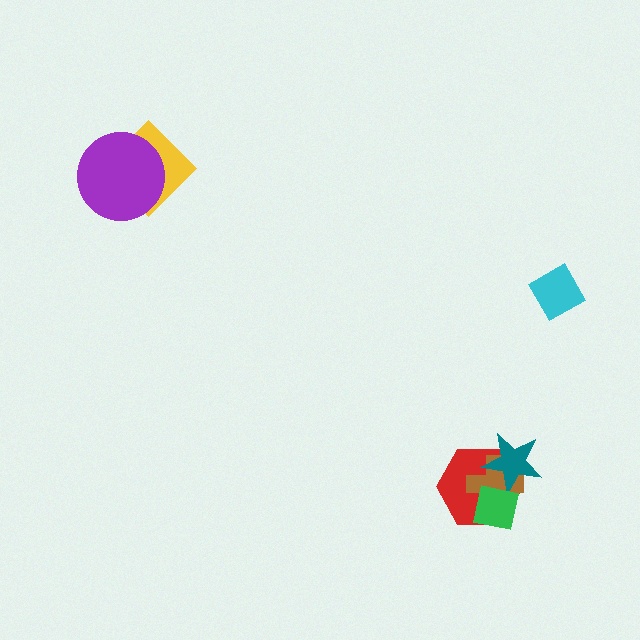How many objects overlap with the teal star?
3 objects overlap with the teal star.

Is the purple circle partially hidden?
No, no other shape covers it.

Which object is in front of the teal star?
The green square is in front of the teal star.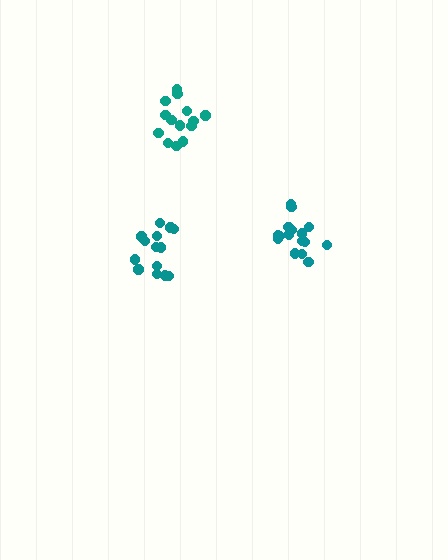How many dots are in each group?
Group 1: 14 dots, Group 2: 16 dots, Group 3: 14 dots (44 total).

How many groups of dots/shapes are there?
There are 3 groups.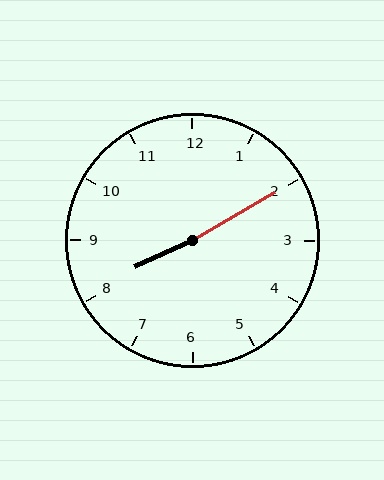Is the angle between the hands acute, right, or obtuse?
It is obtuse.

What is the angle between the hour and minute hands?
Approximately 175 degrees.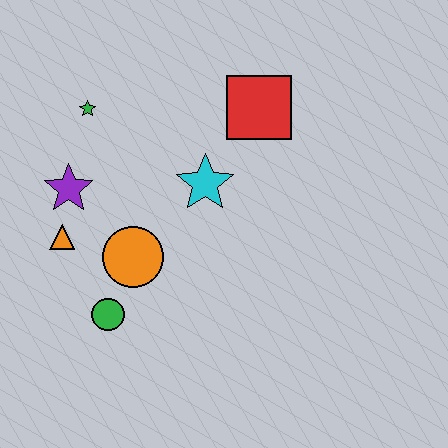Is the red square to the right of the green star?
Yes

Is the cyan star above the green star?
No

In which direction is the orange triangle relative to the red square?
The orange triangle is to the left of the red square.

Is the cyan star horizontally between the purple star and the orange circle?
No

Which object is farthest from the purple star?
The red square is farthest from the purple star.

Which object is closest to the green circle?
The orange circle is closest to the green circle.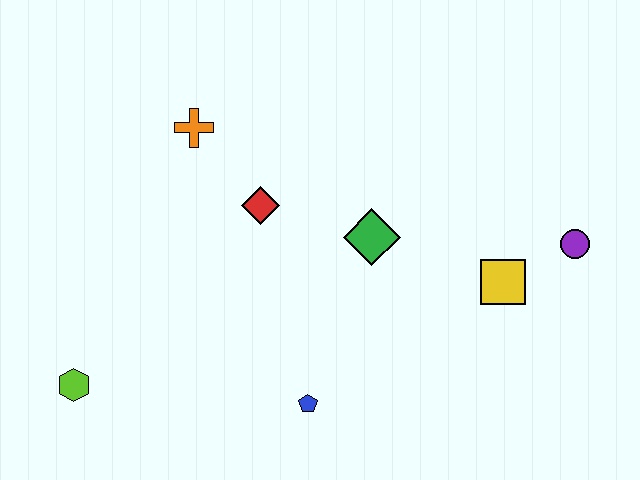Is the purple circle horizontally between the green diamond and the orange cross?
No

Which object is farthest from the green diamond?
The lime hexagon is farthest from the green diamond.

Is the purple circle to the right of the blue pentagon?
Yes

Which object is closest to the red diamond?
The orange cross is closest to the red diamond.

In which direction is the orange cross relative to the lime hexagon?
The orange cross is above the lime hexagon.